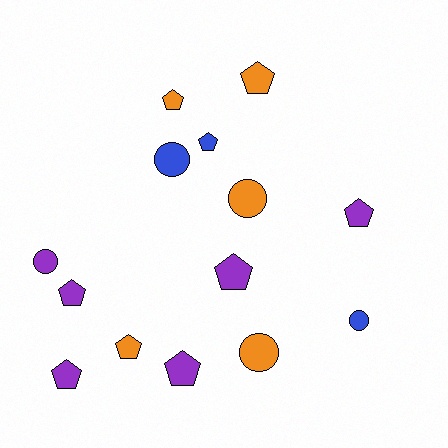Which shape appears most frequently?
Pentagon, with 9 objects.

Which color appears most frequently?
Purple, with 6 objects.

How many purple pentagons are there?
There are 5 purple pentagons.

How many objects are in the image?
There are 14 objects.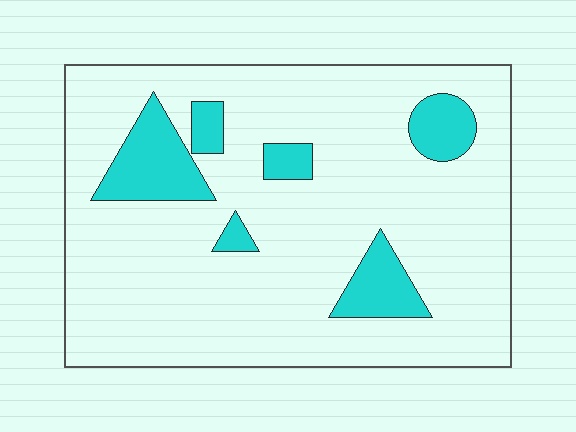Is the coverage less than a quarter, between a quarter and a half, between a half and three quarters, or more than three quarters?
Less than a quarter.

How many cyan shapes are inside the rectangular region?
6.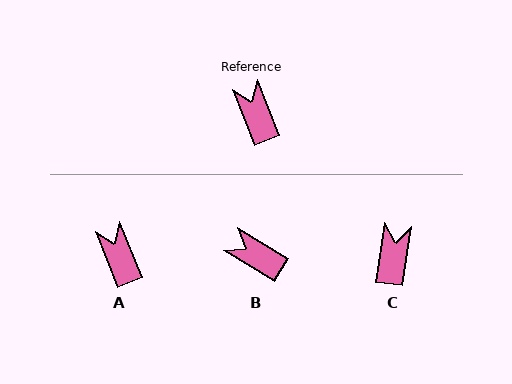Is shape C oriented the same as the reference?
No, it is off by about 31 degrees.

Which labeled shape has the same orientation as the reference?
A.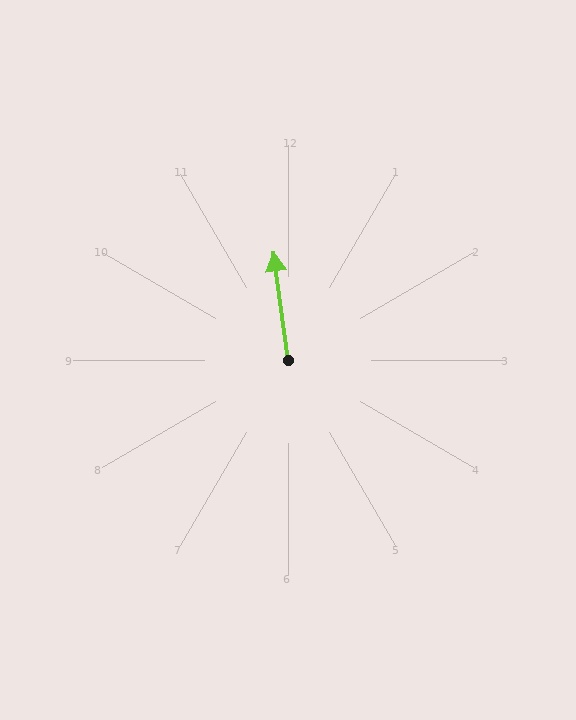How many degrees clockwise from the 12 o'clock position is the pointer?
Approximately 352 degrees.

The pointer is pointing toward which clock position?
Roughly 12 o'clock.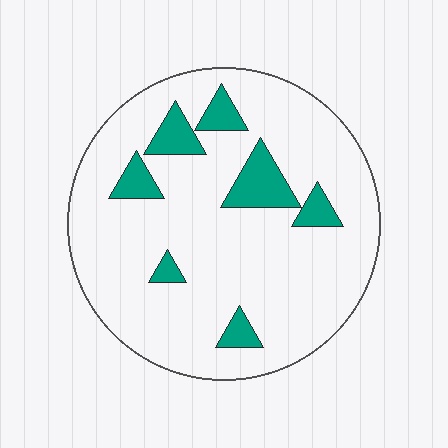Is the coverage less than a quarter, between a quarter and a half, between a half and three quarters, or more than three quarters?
Less than a quarter.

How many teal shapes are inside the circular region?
7.